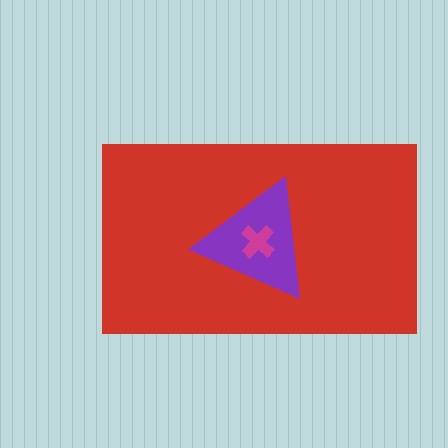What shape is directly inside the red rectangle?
The purple triangle.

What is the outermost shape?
The red rectangle.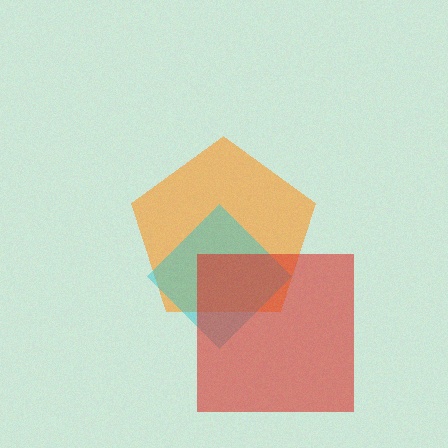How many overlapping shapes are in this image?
There are 3 overlapping shapes in the image.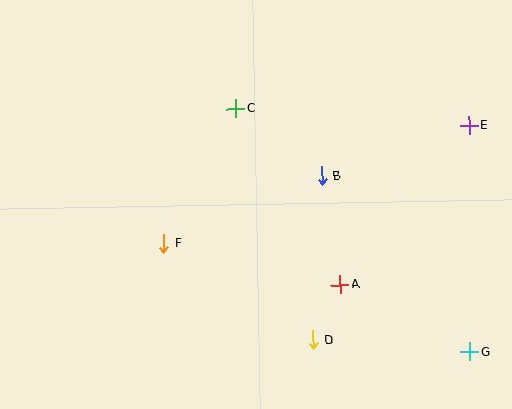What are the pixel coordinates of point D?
Point D is at (313, 340).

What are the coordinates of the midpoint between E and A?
The midpoint between E and A is at (405, 205).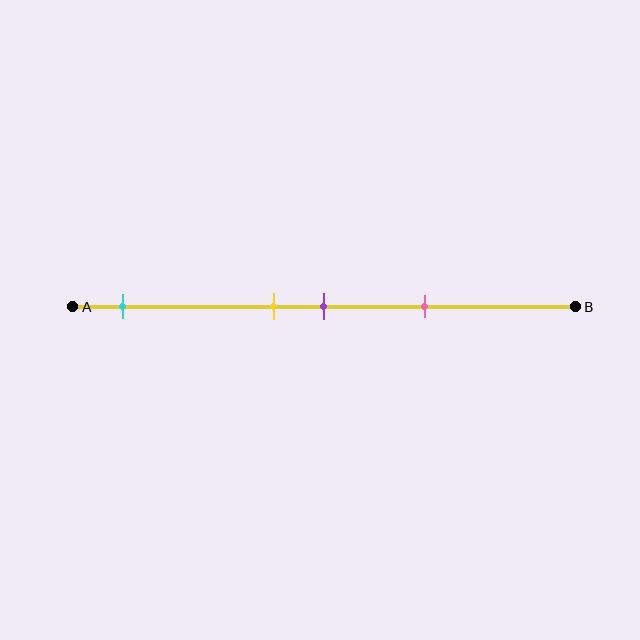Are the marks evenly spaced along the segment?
No, the marks are not evenly spaced.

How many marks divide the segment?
There are 4 marks dividing the segment.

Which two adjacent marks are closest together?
The yellow and purple marks are the closest adjacent pair.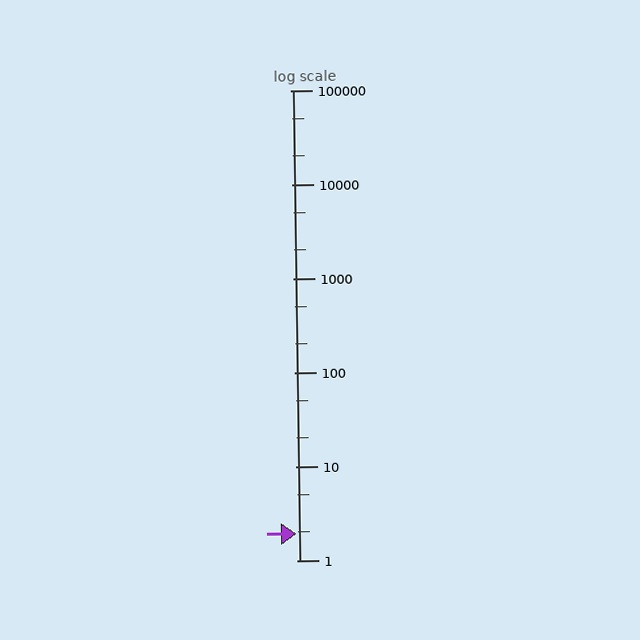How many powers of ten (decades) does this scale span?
The scale spans 5 decades, from 1 to 100000.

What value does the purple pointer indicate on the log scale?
The pointer indicates approximately 1.9.